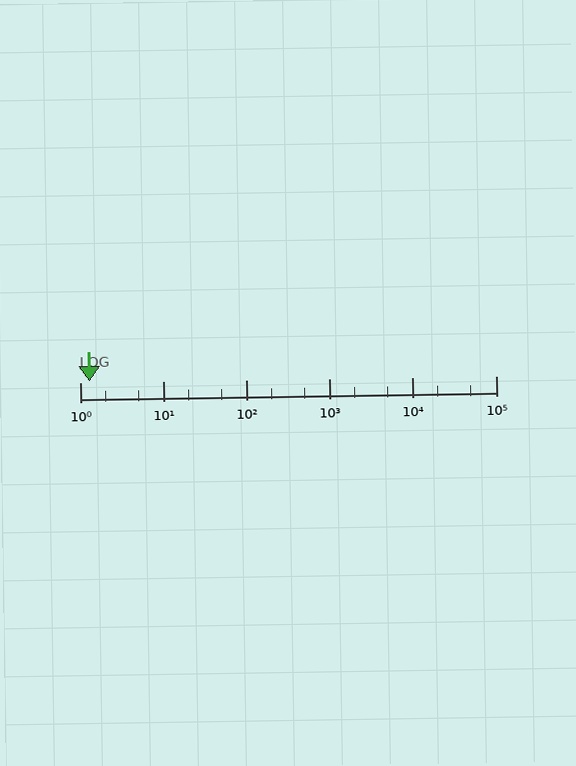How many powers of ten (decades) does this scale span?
The scale spans 5 decades, from 1 to 100000.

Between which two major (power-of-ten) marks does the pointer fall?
The pointer is between 1 and 10.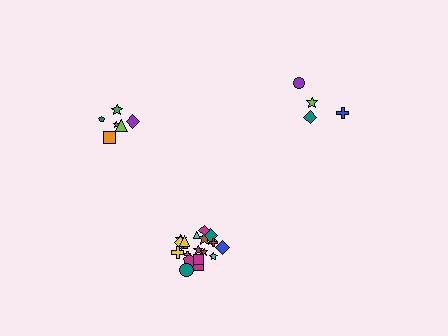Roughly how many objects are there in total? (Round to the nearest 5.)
Roughly 30 objects in total.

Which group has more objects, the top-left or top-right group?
The top-left group.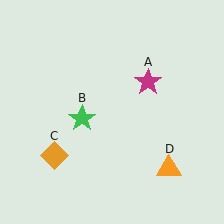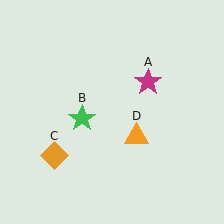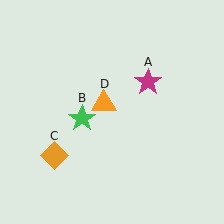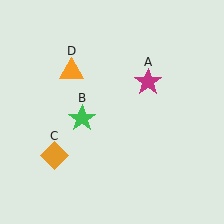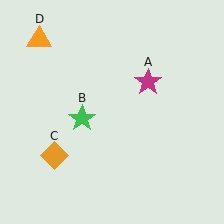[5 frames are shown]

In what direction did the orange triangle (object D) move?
The orange triangle (object D) moved up and to the left.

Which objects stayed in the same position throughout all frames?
Magenta star (object A) and green star (object B) and orange diamond (object C) remained stationary.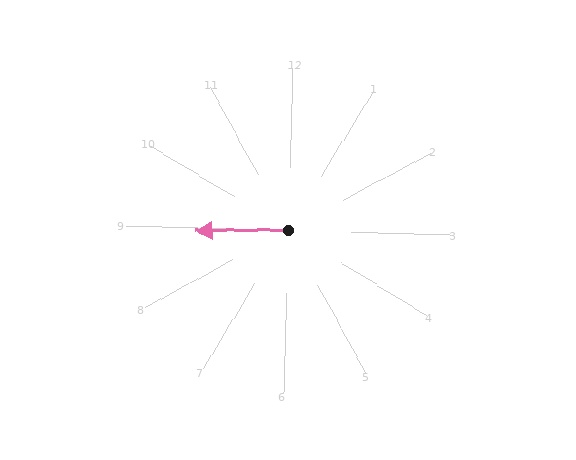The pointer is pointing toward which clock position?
Roughly 9 o'clock.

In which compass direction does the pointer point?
West.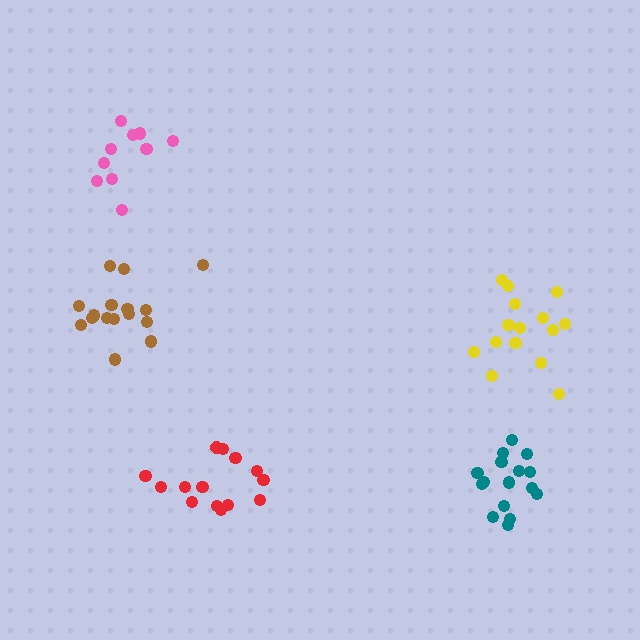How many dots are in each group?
Group 1: 16 dots, Group 2: 15 dots, Group 3: 10 dots, Group 4: 14 dots, Group 5: 16 dots (71 total).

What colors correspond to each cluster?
The clusters are colored: brown, yellow, pink, red, teal.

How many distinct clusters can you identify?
There are 5 distinct clusters.